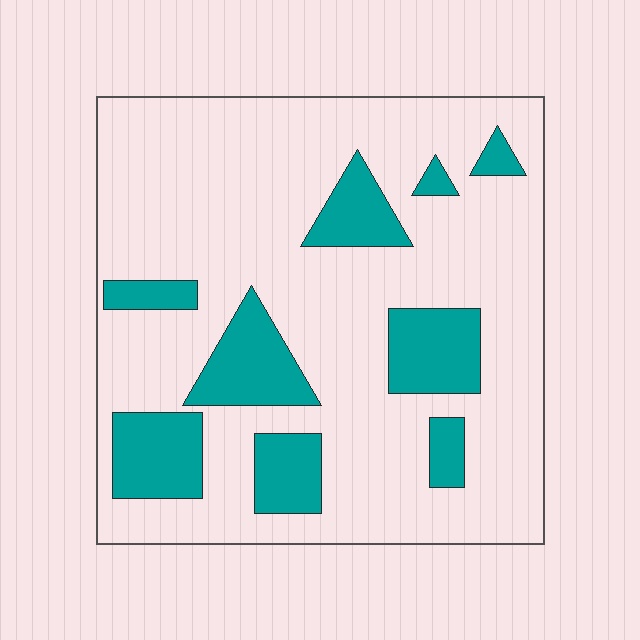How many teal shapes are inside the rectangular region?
9.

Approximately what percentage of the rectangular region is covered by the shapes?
Approximately 20%.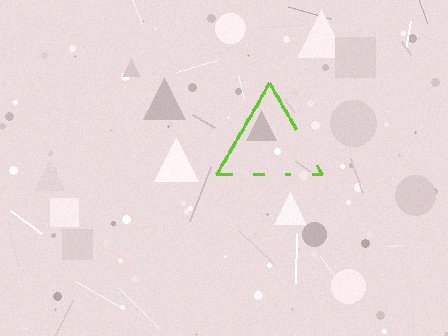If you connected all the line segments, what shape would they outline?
They would outline a triangle.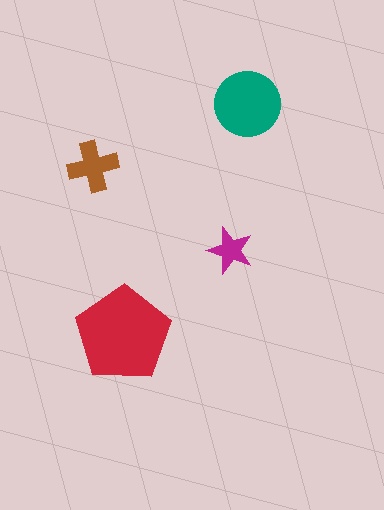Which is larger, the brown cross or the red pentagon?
The red pentagon.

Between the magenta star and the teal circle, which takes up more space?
The teal circle.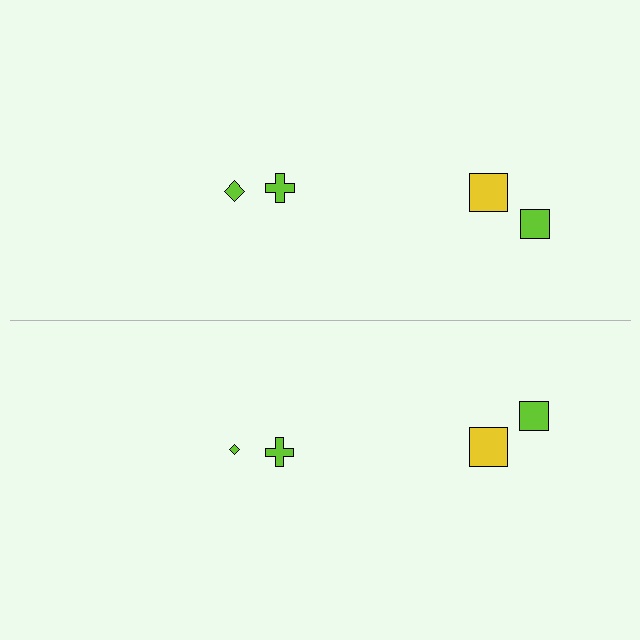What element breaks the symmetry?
The lime diamond on the bottom side has a different size than its mirror counterpart.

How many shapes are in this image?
There are 8 shapes in this image.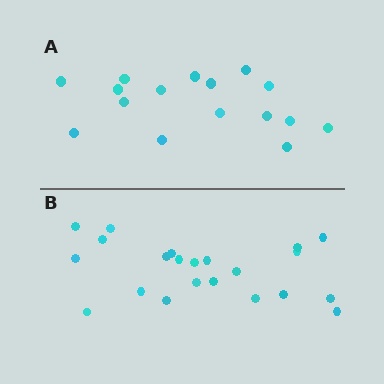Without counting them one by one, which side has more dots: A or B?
Region B (the bottom region) has more dots.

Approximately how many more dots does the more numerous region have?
Region B has about 6 more dots than region A.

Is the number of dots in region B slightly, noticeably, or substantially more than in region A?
Region B has noticeably more, but not dramatically so. The ratio is roughly 1.4 to 1.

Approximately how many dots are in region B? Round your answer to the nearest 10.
About 20 dots. (The exact count is 22, which rounds to 20.)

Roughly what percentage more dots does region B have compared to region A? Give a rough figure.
About 40% more.